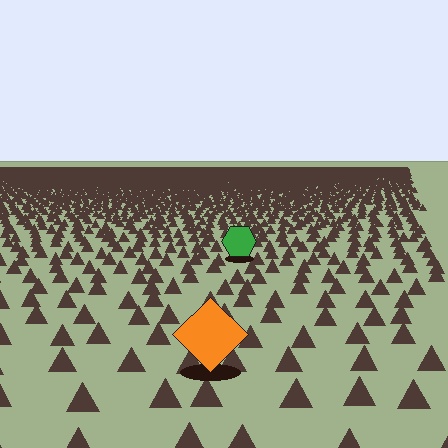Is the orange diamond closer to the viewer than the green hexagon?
Yes. The orange diamond is closer — you can tell from the texture gradient: the ground texture is coarser near it.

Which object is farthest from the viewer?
The green hexagon is farthest from the viewer. It appears smaller and the ground texture around it is denser.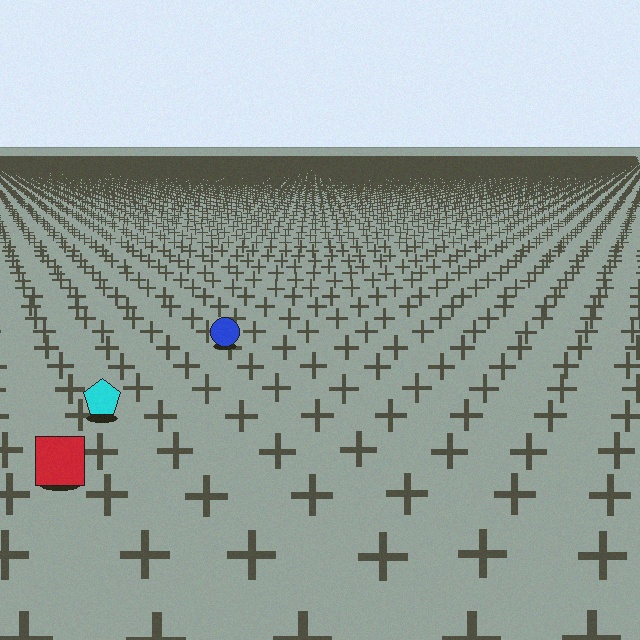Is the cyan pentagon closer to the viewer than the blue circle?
Yes. The cyan pentagon is closer — you can tell from the texture gradient: the ground texture is coarser near it.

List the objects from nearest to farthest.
From nearest to farthest: the red square, the cyan pentagon, the blue circle.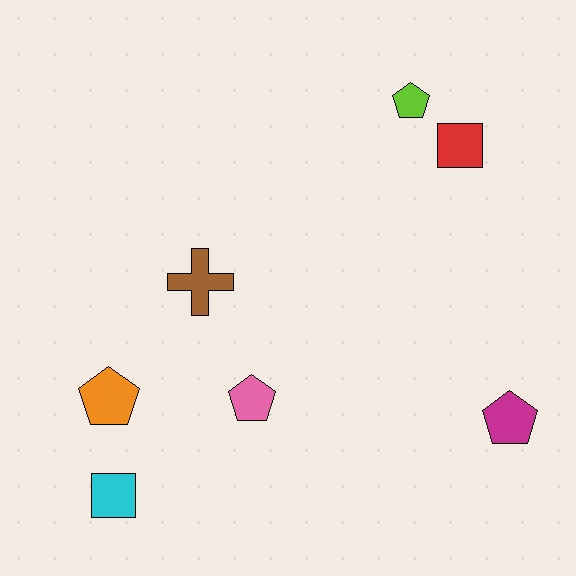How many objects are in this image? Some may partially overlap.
There are 7 objects.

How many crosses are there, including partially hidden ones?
There is 1 cross.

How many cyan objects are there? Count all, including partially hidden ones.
There is 1 cyan object.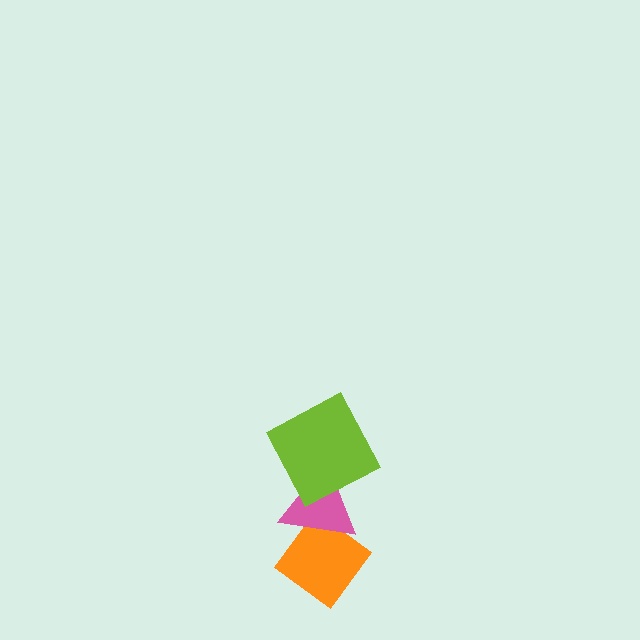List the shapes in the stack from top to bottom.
From top to bottom: the lime square, the pink triangle, the orange diamond.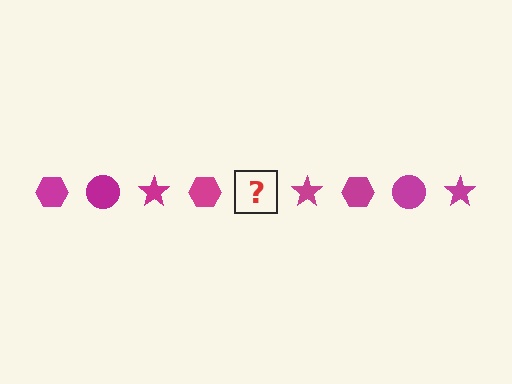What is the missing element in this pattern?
The missing element is a magenta circle.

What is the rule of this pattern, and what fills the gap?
The rule is that the pattern cycles through hexagon, circle, star shapes in magenta. The gap should be filled with a magenta circle.